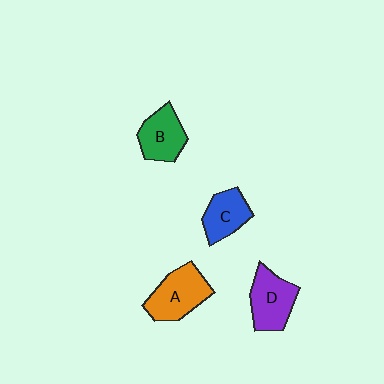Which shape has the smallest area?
Shape C (blue).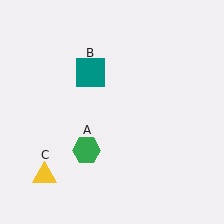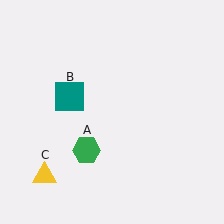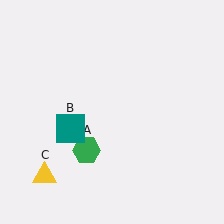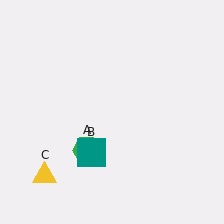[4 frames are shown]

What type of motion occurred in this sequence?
The teal square (object B) rotated counterclockwise around the center of the scene.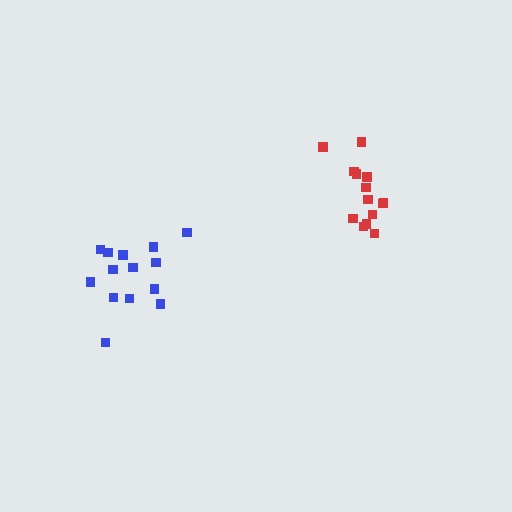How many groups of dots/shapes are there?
There are 2 groups.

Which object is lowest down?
The blue cluster is bottommost.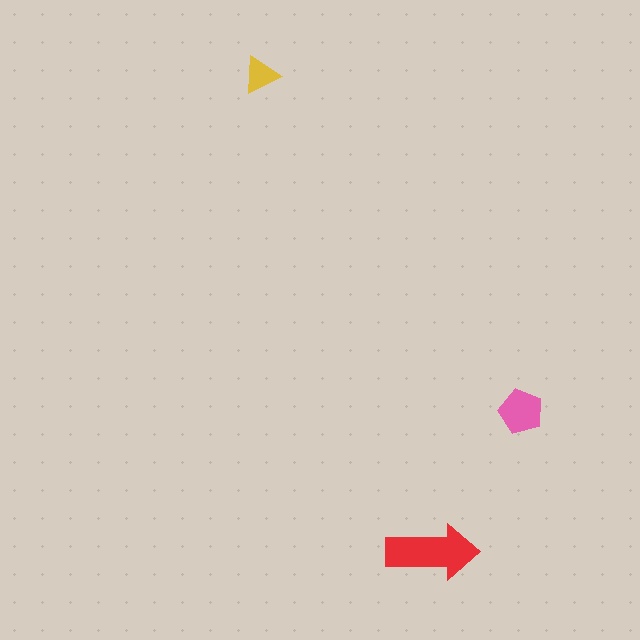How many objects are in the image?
There are 3 objects in the image.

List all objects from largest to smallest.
The red arrow, the pink pentagon, the yellow triangle.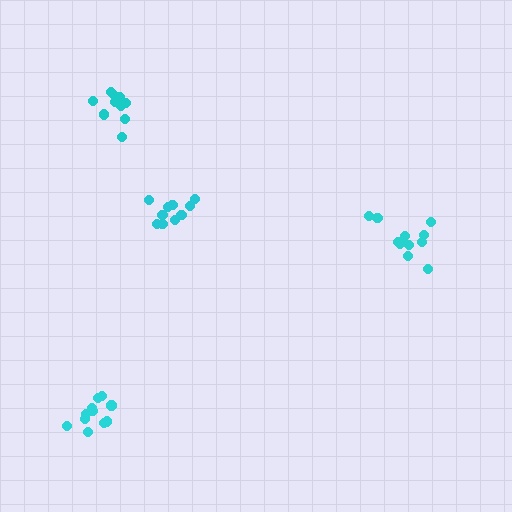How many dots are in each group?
Group 1: 10 dots, Group 2: 11 dots, Group 3: 12 dots, Group 4: 12 dots (45 total).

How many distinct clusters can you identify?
There are 4 distinct clusters.